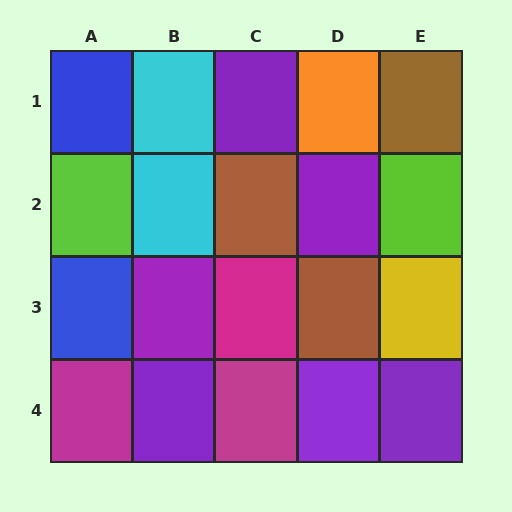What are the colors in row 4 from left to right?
Magenta, purple, magenta, purple, purple.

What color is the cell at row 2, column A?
Lime.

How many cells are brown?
3 cells are brown.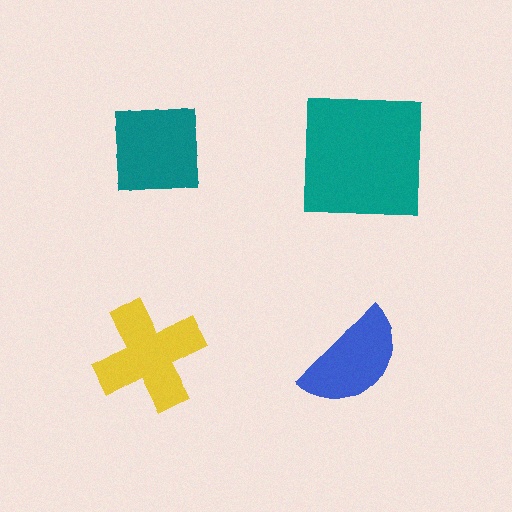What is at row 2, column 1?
A yellow cross.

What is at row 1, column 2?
A teal square.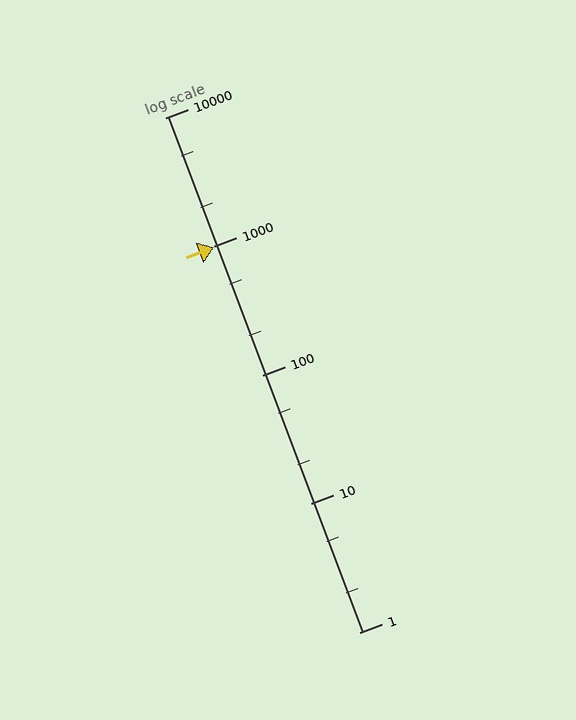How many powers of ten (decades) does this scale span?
The scale spans 4 decades, from 1 to 10000.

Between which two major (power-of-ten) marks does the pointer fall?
The pointer is between 100 and 1000.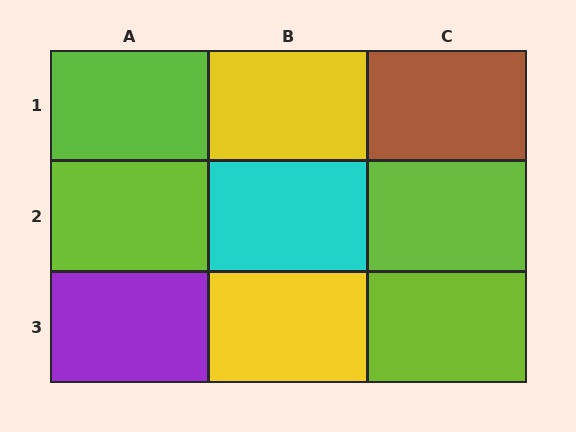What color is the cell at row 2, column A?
Lime.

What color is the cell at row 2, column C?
Lime.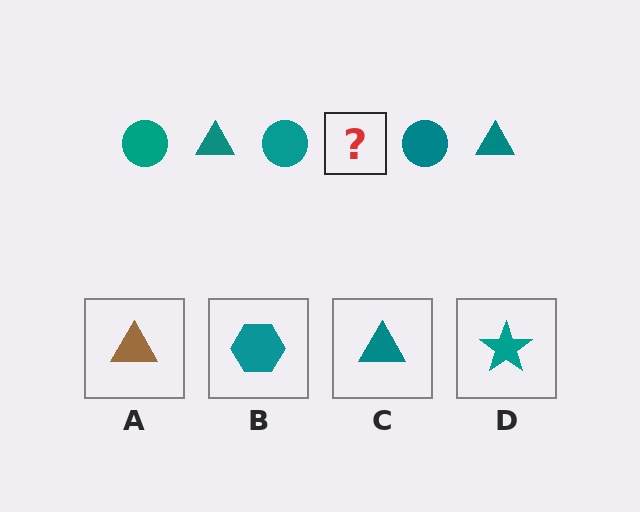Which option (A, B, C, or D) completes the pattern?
C.